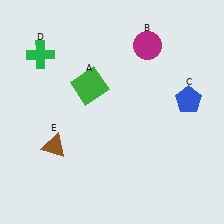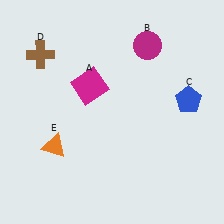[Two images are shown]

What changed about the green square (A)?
In Image 1, A is green. In Image 2, it changed to magenta.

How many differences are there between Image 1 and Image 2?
There are 3 differences between the two images.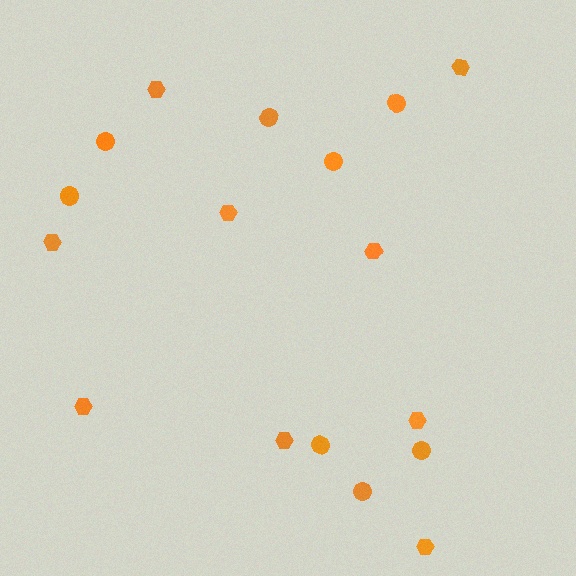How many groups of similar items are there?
There are 2 groups: one group of circles (8) and one group of hexagons (9).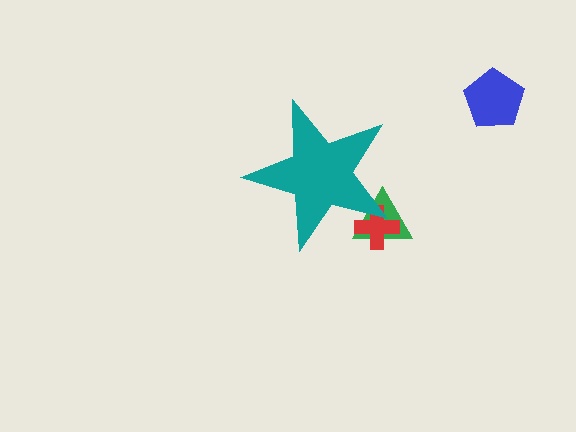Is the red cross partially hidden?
Yes, the red cross is partially hidden behind the teal star.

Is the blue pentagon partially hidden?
No, the blue pentagon is fully visible.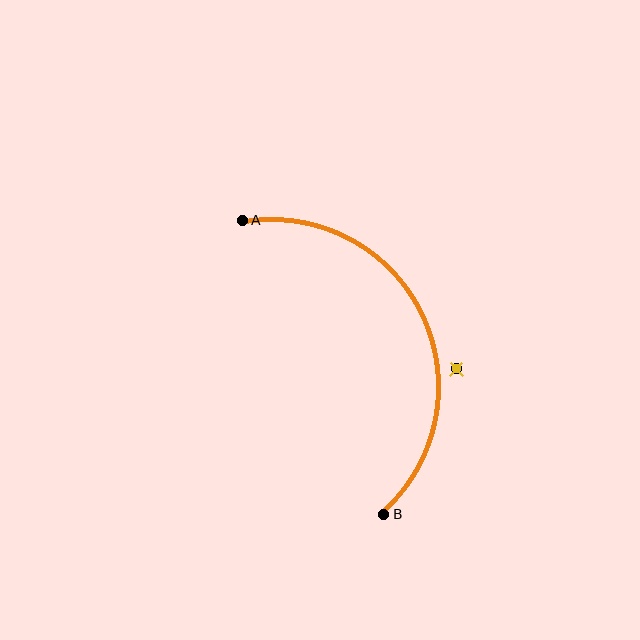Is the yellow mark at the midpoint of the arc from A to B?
No — the yellow mark does not lie on the arc at all. It sits slightly outside the curve.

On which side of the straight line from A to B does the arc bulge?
The arc bulges to the right of the straight line connecting A and B.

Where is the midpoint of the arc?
The arc midpoint is the point on the curve farthest from the straight line joining A and B. It sits to the right of that line.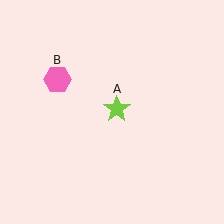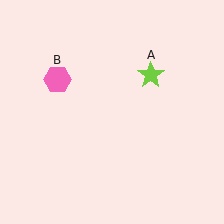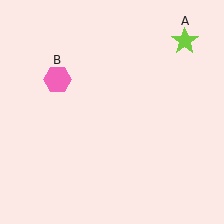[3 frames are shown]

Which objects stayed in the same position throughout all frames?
Pink hexagon (object B) remained stationary.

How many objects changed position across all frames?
1 object changed position: lime star (object A).